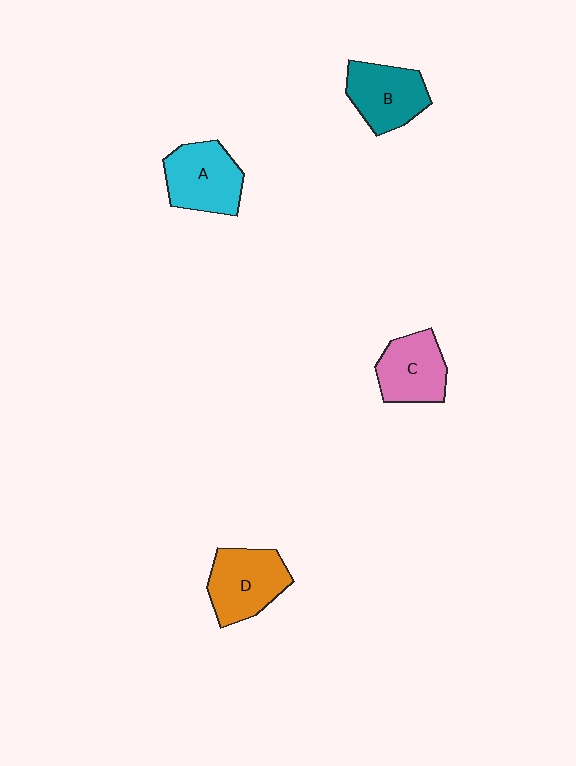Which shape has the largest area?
Shape D (orange).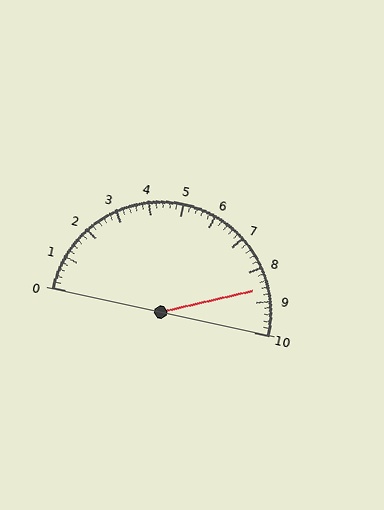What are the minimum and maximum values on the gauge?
The gauge ranges from 0 to 10.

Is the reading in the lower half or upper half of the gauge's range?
The reading is in the upper half of the range (0 to 10).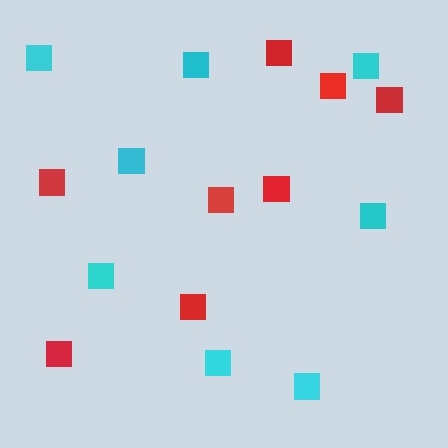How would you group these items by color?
There are 2 groups: one group of red squares (8) and one group of cyan squares (8).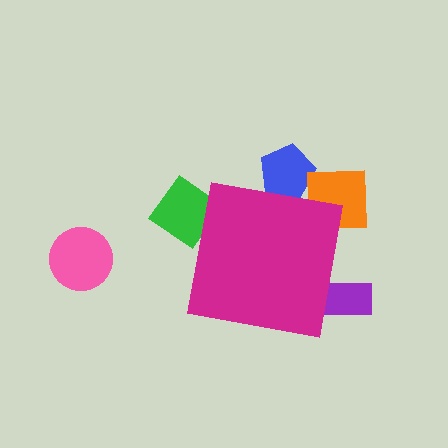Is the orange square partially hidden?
Yes, the orange square is partially hidden behind the magenta square.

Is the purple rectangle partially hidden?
Yes, the purple rectangle is partially hidden behind the magenta square.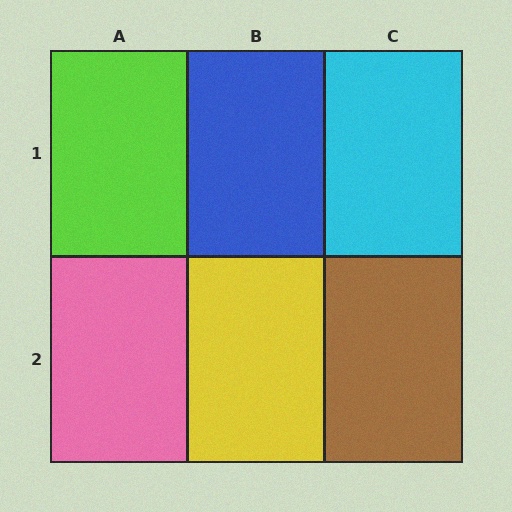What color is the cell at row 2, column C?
Brown.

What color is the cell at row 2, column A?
Pink.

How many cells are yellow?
1 cell is yellow.